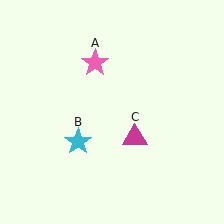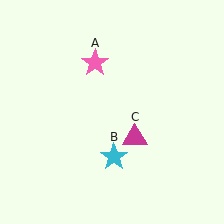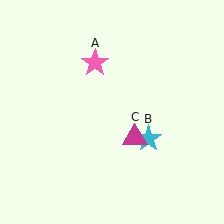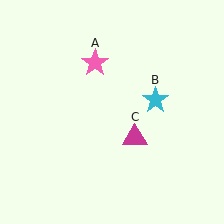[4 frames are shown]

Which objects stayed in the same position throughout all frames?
Pink star (object A) and magenta triangle (object C) remained stationary.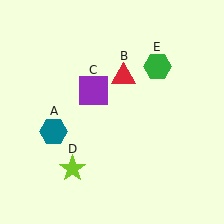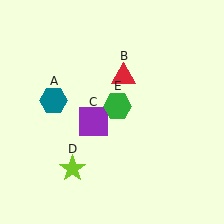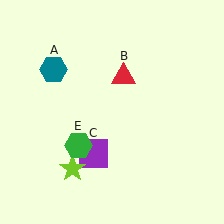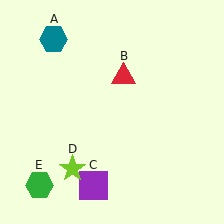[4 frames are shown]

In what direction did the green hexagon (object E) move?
The green hexagon (object E) moved down and to the left.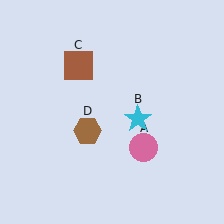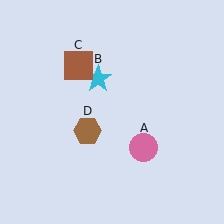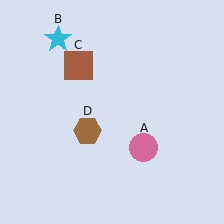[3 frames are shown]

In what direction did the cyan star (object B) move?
The cyan star (object B) moved up and to the left.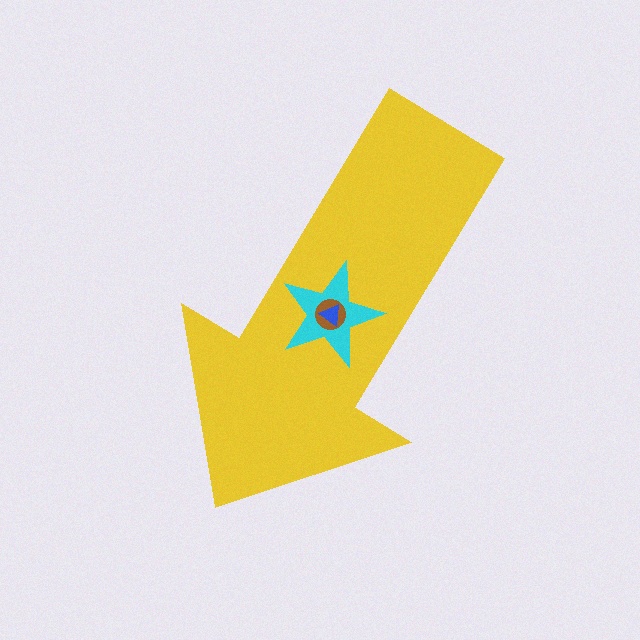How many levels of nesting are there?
4.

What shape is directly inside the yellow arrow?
The cyan star.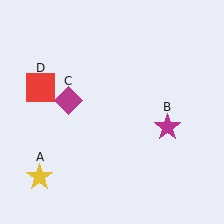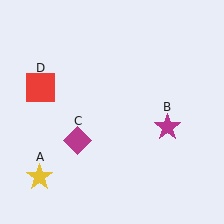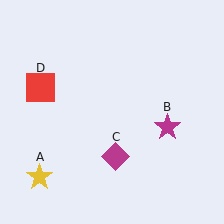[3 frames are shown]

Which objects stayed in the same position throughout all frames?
Yellow star (object A) and magenta star (object B) and red square (object D) remained stationary.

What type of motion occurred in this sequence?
The magenta diamond (object C) rotated counterclockwise around the center of the scene.